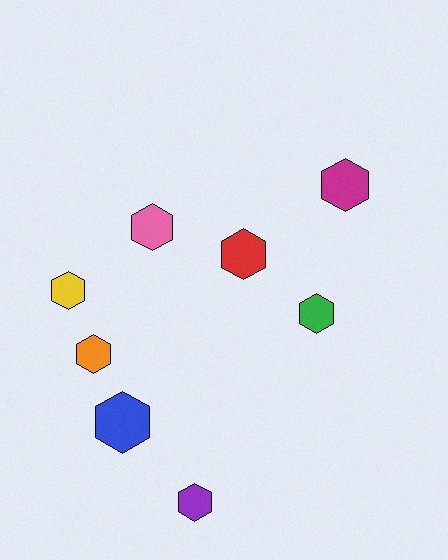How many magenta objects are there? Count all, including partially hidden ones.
There is 1 magenta object.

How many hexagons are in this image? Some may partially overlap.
There are 8 hexagons.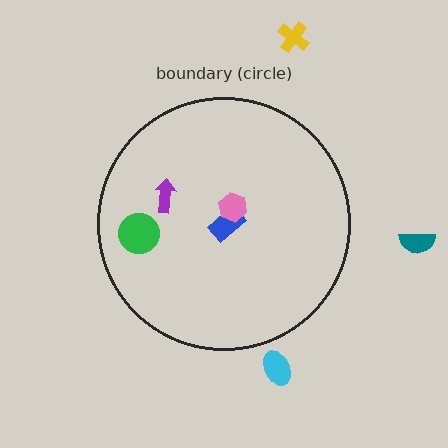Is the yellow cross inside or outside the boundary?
Outside.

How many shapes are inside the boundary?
4 inside, 3 outside.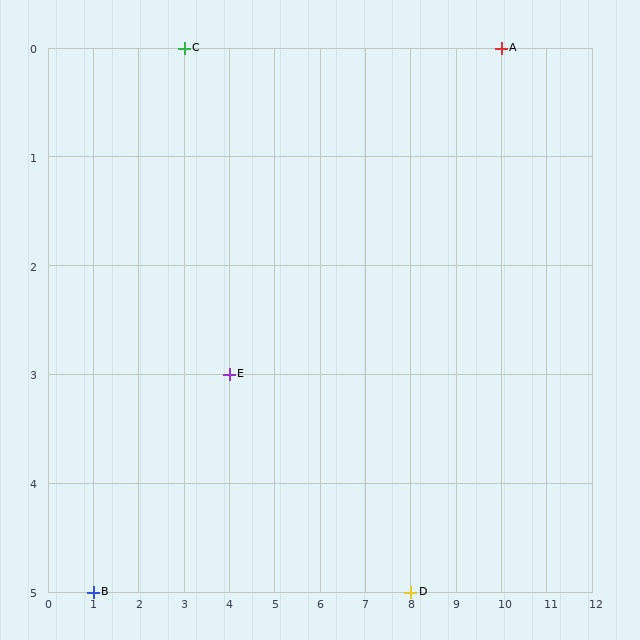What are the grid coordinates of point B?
Point B is at grid coordinates (1, 5).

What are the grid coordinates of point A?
Point A is at grid coordinates (10, 0).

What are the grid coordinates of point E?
Point E is at grid coordinates (4, 3).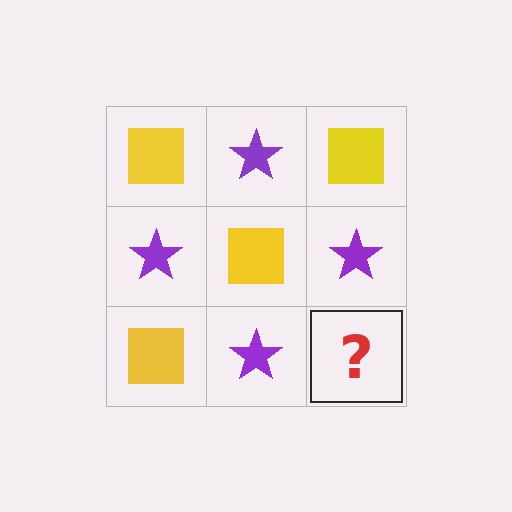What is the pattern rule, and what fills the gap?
The rule is that it alternates yellow square and purple star in a checkerboard pattern. The gap should be filled with a yellow square.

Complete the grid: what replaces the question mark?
The question mark should be replaced with a yellow square.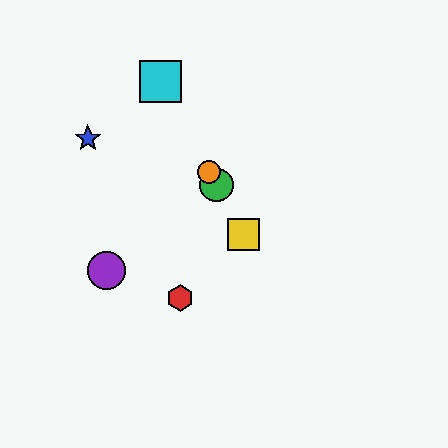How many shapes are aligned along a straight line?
4 shapes (the green circle, the yellow square, the orange circle, the cyan square) are aligned along a straight line.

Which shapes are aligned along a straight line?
The green circle, the yellow square, the orange circle, the cyan square are aligned along a straight line.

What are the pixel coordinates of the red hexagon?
The red hexagon is at (180, 298).